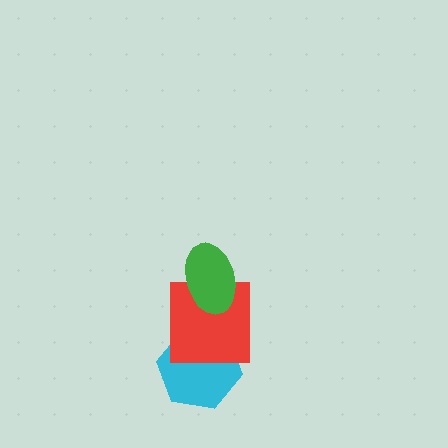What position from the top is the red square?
The red square is 2nd from the top.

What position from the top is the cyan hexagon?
The cyan hexagon is 3rd from the top.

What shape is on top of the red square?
The green ellipse is on top of the red square.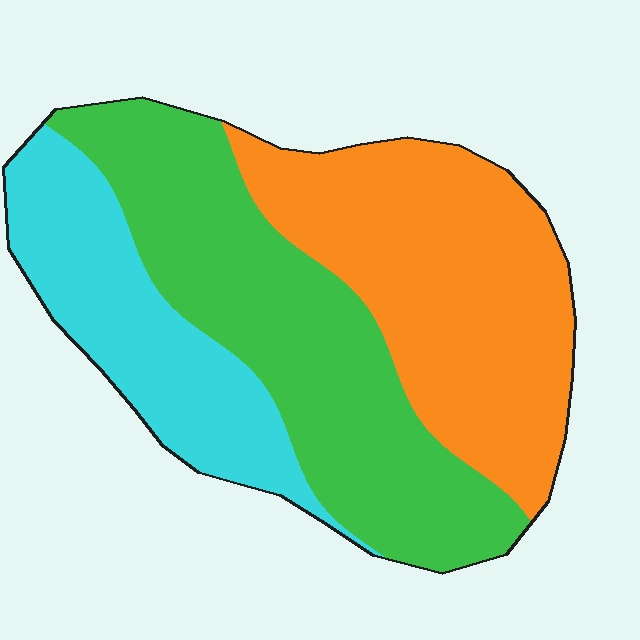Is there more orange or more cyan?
Orange.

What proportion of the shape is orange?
Orange covers 37% of the shape.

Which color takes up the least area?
Cyan, at roughly 25%.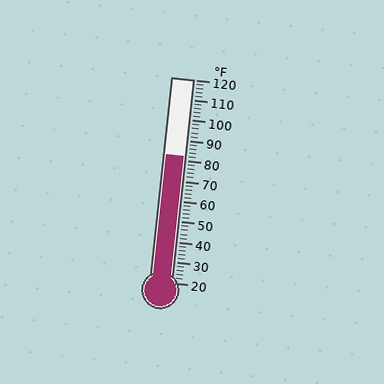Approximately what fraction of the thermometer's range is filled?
The thermometer is filled to approximately 60% of its range.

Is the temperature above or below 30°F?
The temperature is above 30°F.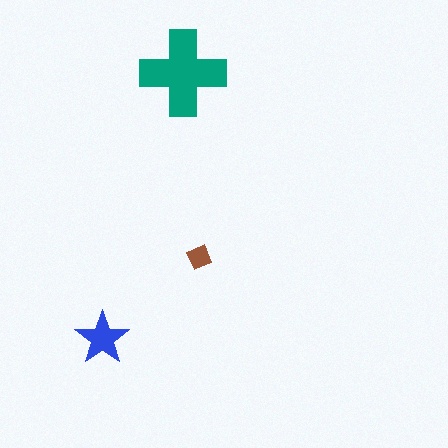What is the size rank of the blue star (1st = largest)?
2nd.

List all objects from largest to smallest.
The teal cross, the blue star, the brown diamond.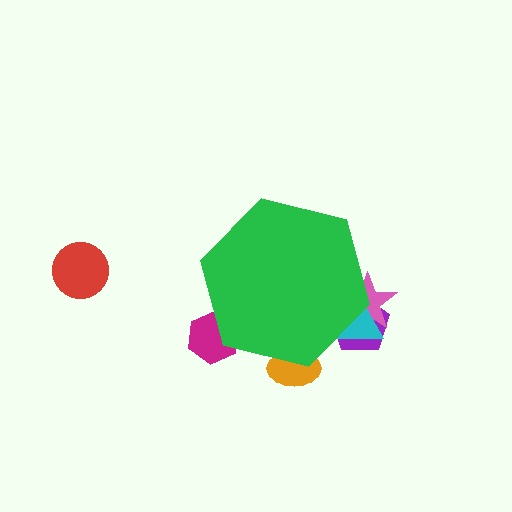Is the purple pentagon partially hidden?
Yes, the purple pentagon is partially hidden behind the green hexagon.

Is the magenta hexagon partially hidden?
Yes, the magenta hexagon is partially hidden behind the green hexagon.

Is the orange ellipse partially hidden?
Yes, the orange ellipse is partially hidden behind the green hexagon.